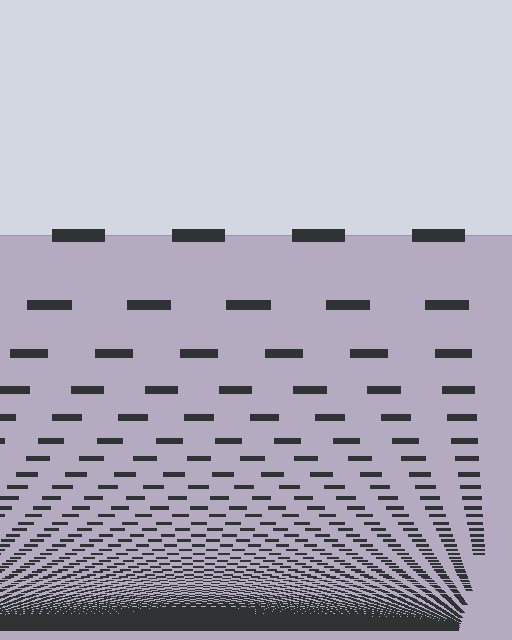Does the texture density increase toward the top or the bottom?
Density increases toward the bottom.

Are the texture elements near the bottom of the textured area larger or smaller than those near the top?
Smaller. The gradient is inverted — elements near the bottom are smaller and denser.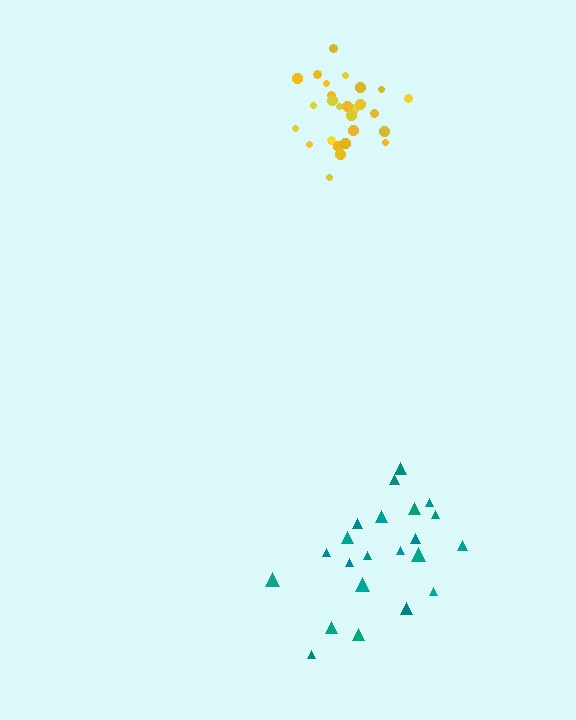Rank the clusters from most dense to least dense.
yellow, teal.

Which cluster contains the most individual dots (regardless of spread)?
Yellow (28).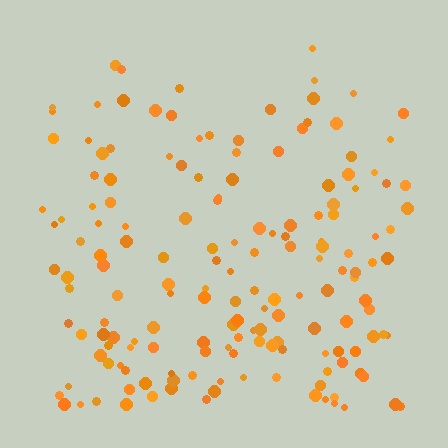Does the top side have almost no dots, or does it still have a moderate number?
Still a moderate number, just noticeably fewer than the bottom.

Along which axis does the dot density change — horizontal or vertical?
Vertical.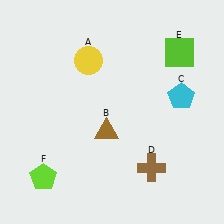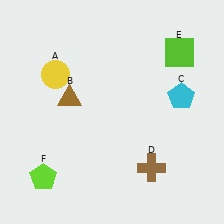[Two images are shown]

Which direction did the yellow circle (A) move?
The yellow circle (A) moved left.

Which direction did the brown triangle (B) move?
The brown triangle (B) moved left.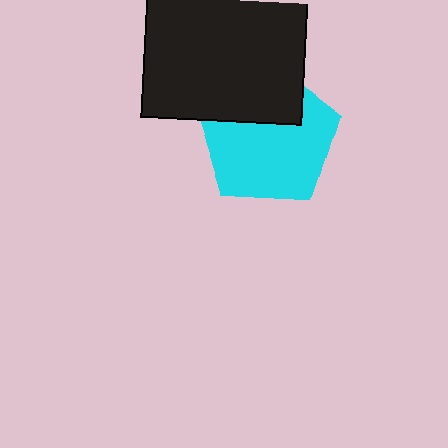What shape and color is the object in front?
The object in front is a black square.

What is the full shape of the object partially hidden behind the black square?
The partially hidden object is a cyan pentagon.